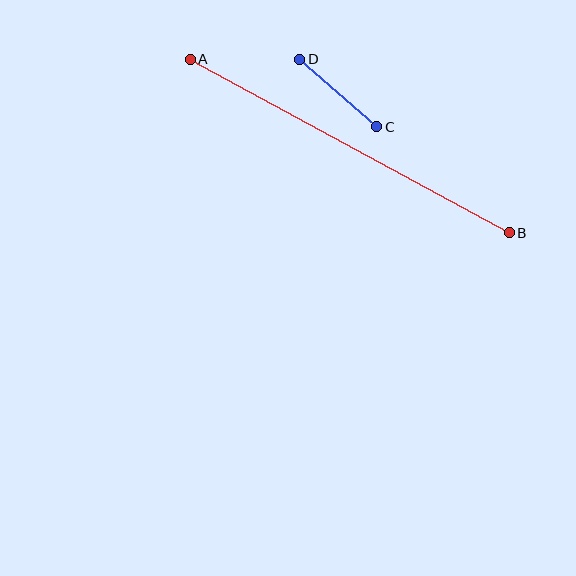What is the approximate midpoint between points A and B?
The midpoint is at approximately (350, 146) pixels.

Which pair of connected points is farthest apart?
Points A and B are farthest apart.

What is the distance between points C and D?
The distance is approximately 103 pixels.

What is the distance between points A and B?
The distance is approximately 363 pixels.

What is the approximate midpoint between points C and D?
The midpoint is at approximately (338, 93) pixels.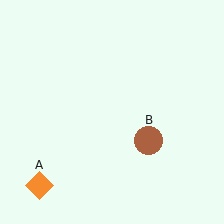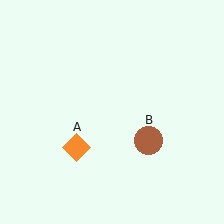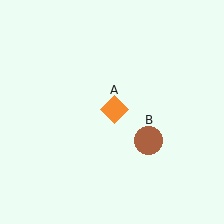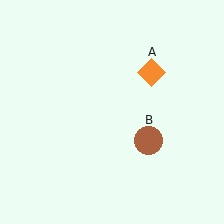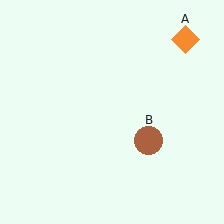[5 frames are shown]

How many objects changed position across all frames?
1 object changed position: orange diamond (object A).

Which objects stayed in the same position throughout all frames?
Brown circle (object B) remained stationary.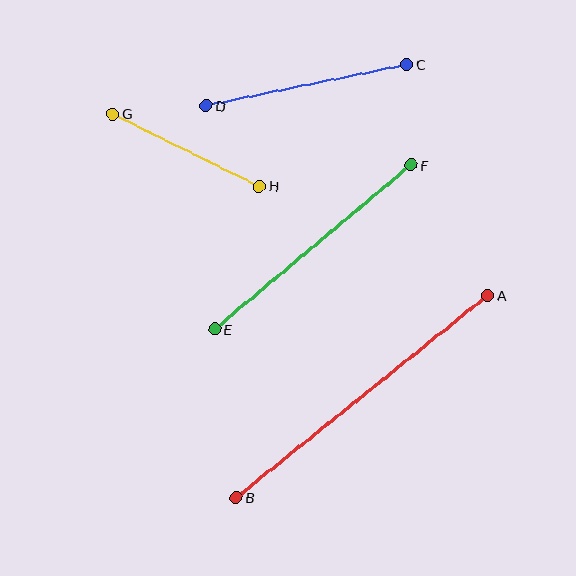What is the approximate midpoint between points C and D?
The midpoint is at approximately (306, 85) pixels.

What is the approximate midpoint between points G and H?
The midpoint is at approximately (186, 150) pixels.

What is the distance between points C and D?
The distance is approximately 205 pixels.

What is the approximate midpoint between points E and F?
The midpoint is at approximately (313, 247) pixels.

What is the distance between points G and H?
The distance is approximately 163 pixels.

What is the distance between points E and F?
The distance is approximately 256 pixels.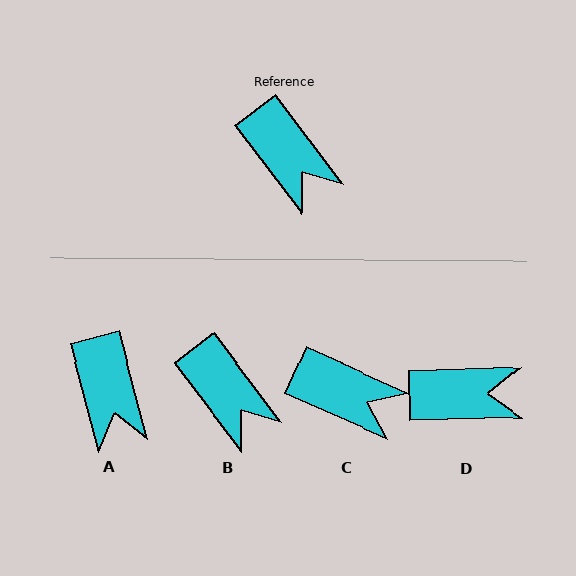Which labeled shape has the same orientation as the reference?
B.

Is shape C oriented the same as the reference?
No, it is off by about 29 degrees.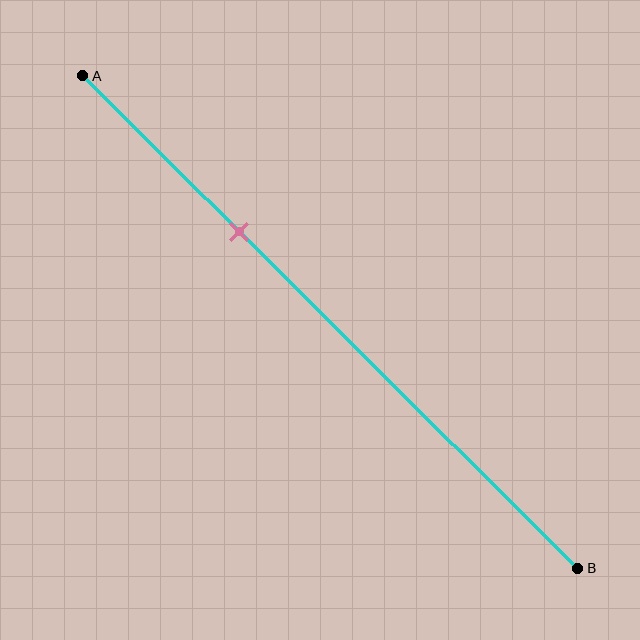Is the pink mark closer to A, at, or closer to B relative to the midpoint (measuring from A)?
The pink mark is closer to point A than the midpoint of segment AB.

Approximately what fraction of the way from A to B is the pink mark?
The pink mark is approximately 30% of the way from A to B.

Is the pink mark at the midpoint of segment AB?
No, the mark is at about 30% from A, not at the 50% midpoint.